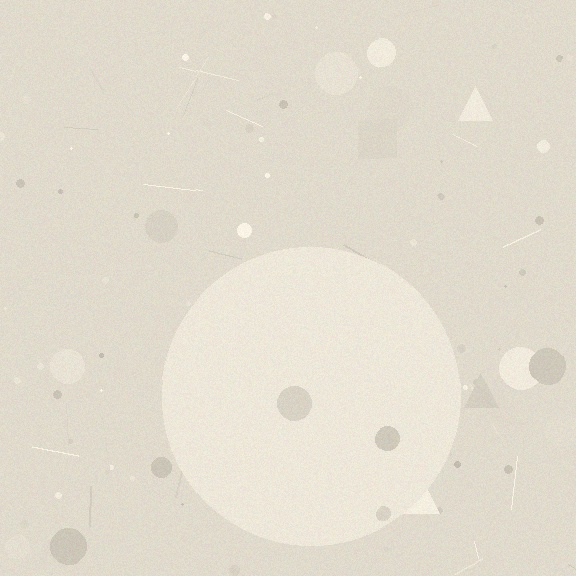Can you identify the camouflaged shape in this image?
The camouflaged shape is a circle.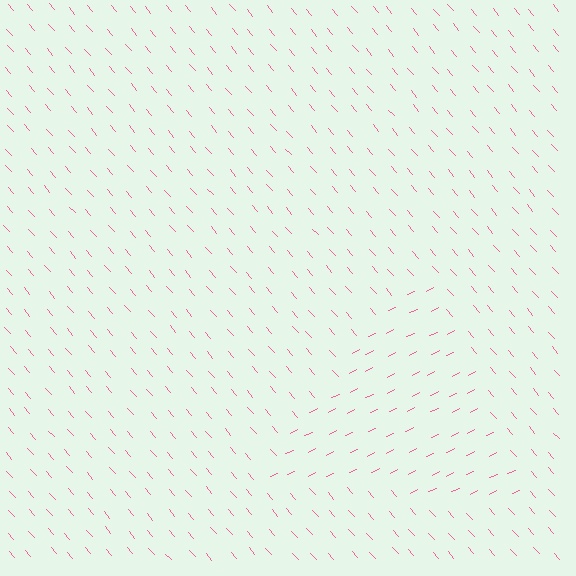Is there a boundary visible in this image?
Yes, there is a texture boundary formed by a change in line orientation.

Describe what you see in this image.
The image is filled with small pink line segments. A triangle region in the image has lines oriented differently from the surrounding lines, creating a visible texture boundary.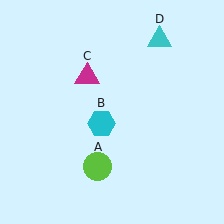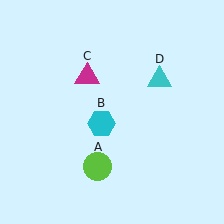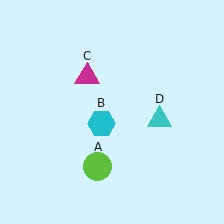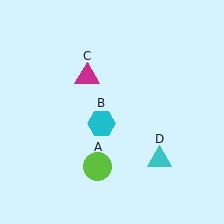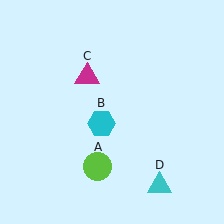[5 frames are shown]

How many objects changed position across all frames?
1 object changed position: cyan triangle (object D).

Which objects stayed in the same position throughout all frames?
Lime circle (object A) and cyan hexagon (object B) and magenta triangle (object C) remained stationary.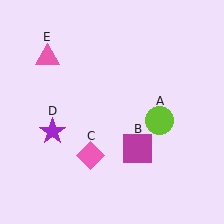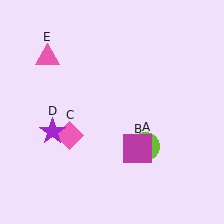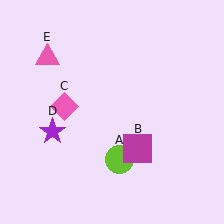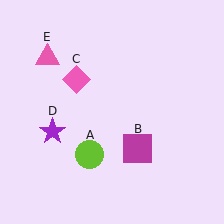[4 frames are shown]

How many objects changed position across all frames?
2 objects changed position: lime circle (object A), pink diamond (object C).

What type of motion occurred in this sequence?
The lime circle (object A), pink diamond (object C) rotated clockwise around the center of the scene.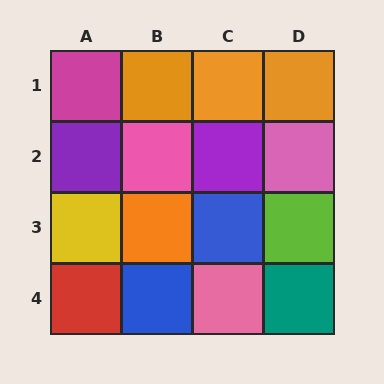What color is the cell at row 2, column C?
Purple.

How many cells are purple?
2 cells are purple.